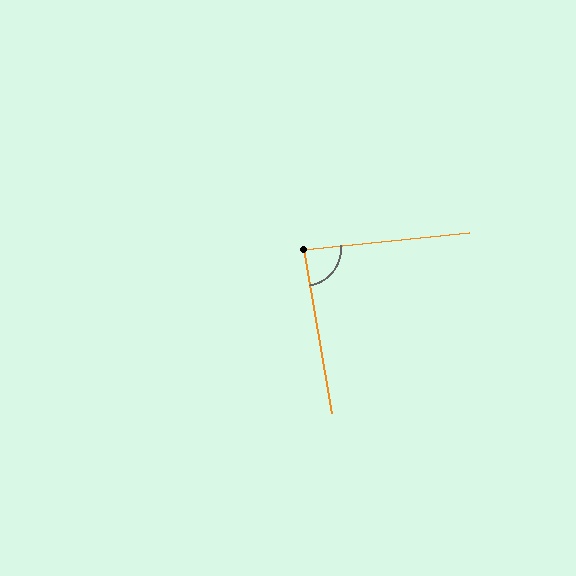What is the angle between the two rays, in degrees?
Approximately 86 degrees.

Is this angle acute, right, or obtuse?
It is approximately a right angle.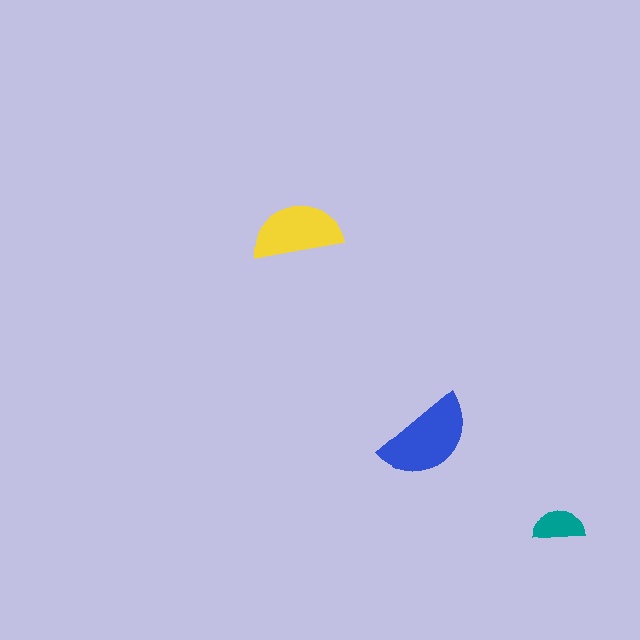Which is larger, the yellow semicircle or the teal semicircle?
The yellow one.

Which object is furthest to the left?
The yellow semicircle is leftmost.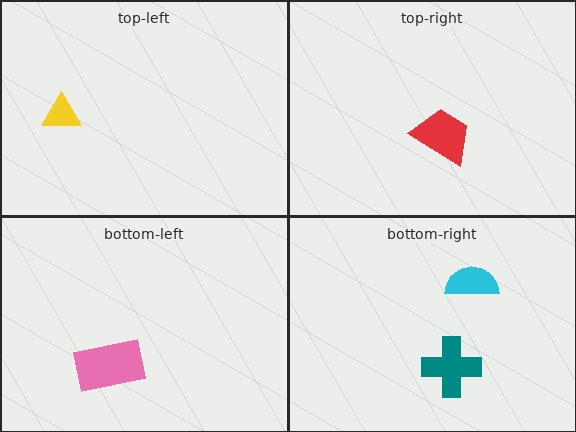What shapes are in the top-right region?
The red trapezoid.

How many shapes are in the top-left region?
1.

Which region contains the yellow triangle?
The top-left region.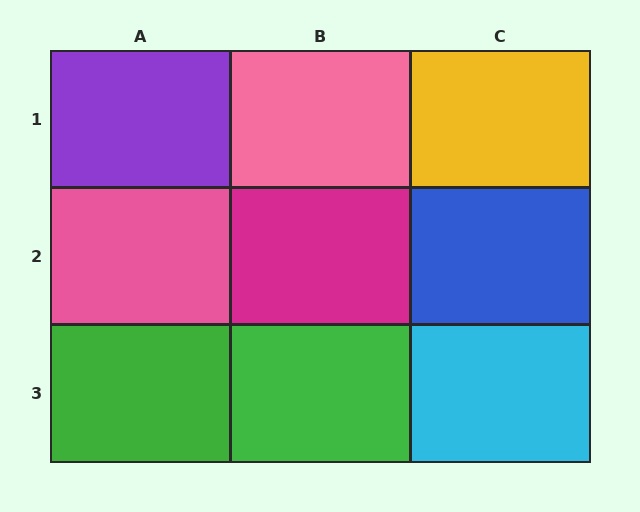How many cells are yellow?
1 cell is yellow.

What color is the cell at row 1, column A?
Purple.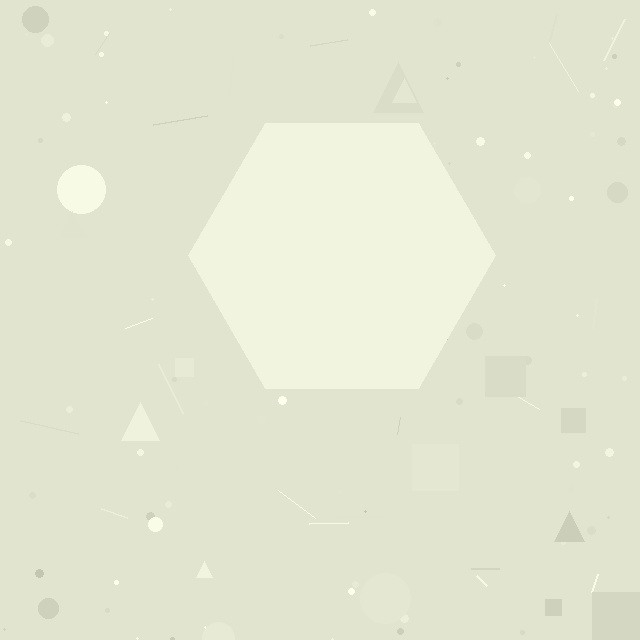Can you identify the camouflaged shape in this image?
The camouflaged shape is a hexagon.